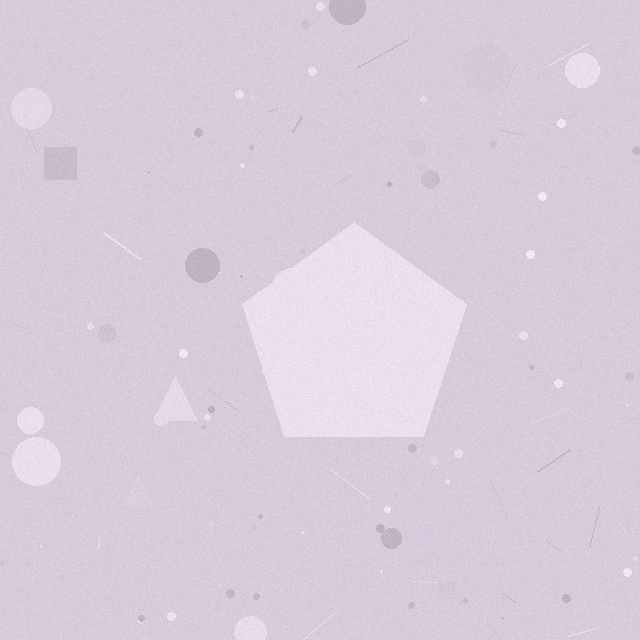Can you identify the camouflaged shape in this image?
The camouflaged shape is a pentagon.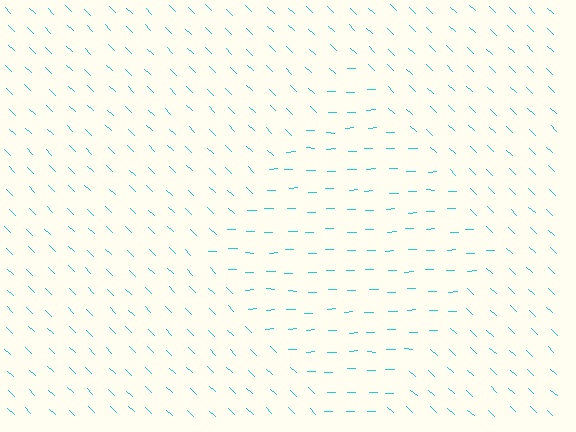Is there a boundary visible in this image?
Yes, there is a texture boundary formed by a change in line orientation.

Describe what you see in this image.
The image is filled with small cyan line segments. A diamond region in the image has lines oriented differently from the surrounding lines, creating a visible texture boundary.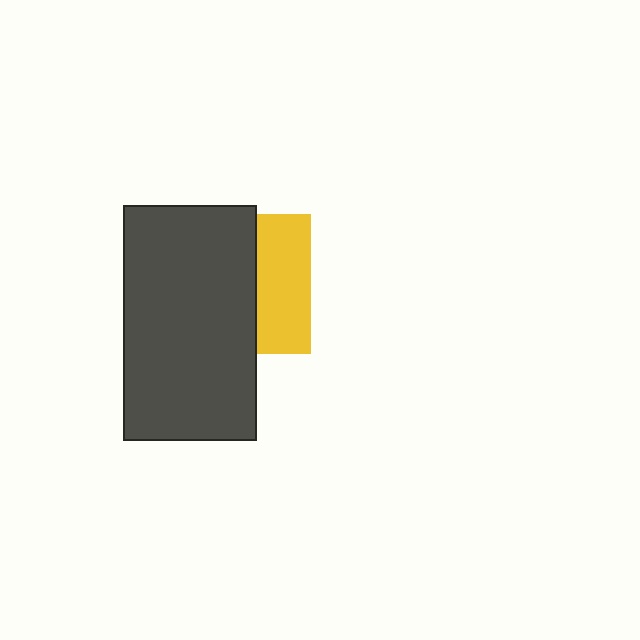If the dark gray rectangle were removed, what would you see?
You would see the complete yellow square.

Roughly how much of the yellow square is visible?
A small part of it is visible (roughly 39%).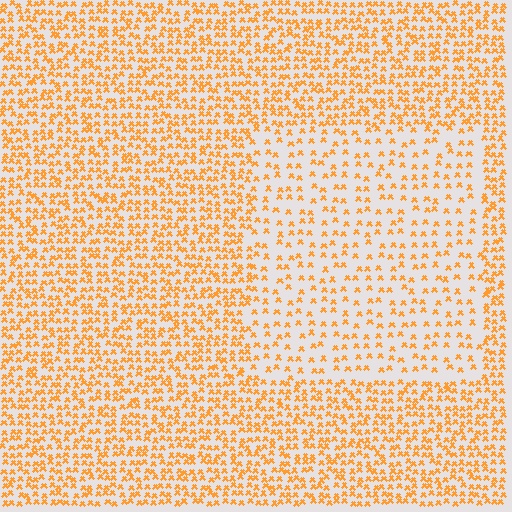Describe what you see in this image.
The image contains small orange elements arranged at two different densities. A rectangle-shaped region is visible where the elements are less densely packed than the surrounding area.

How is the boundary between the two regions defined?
The boundary is defined by a change in element density (approximately 2.1x ratio). All elements are the same color, size, and shape.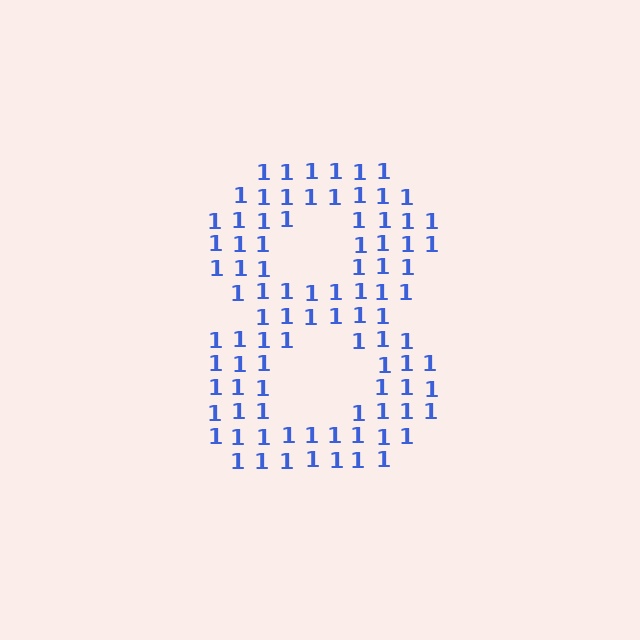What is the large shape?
The large shape is the digit 8.